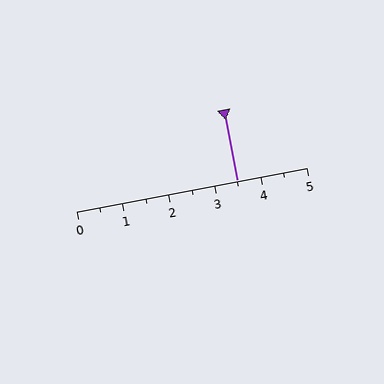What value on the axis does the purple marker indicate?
The marker indicates approximately 3.5.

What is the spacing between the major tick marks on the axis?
The major ticks are spaced 1 apart.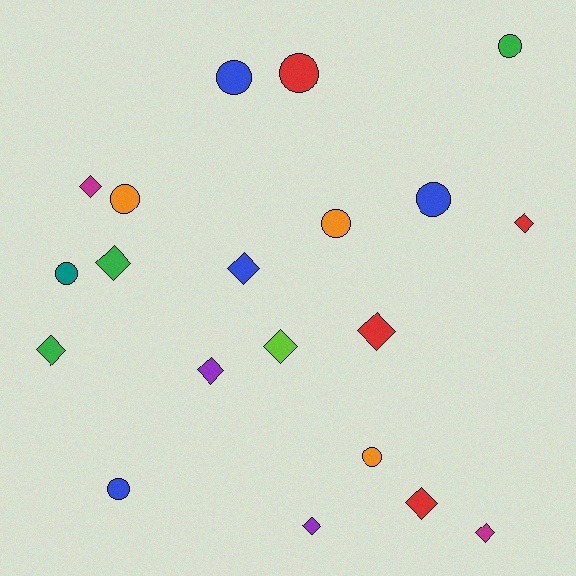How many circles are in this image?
There are 9 circles.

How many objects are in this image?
There are 20 objects.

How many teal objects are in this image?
There is 1 teal object.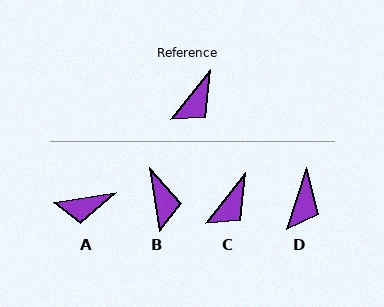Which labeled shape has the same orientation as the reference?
C.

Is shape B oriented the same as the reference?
No, it is off by about 47 degrees.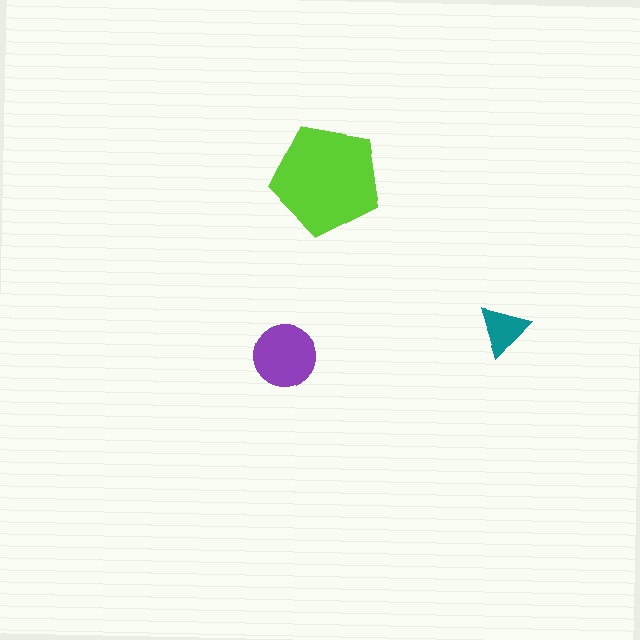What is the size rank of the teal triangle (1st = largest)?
3rd.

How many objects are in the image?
There are 3 objects in the image.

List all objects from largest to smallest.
The lime pentagon, the purple circle, the teal triangle.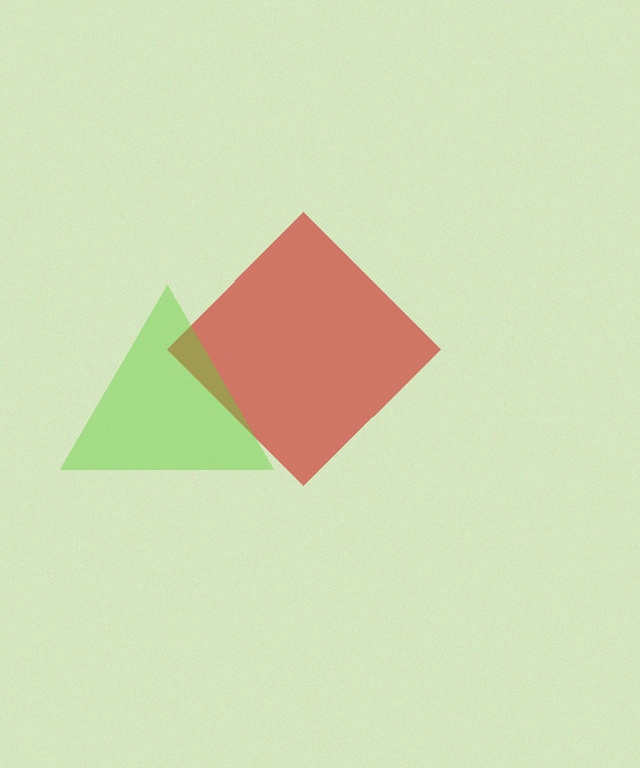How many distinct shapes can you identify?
There are 2 distinct shapes: a red diamond, a lime triangle.